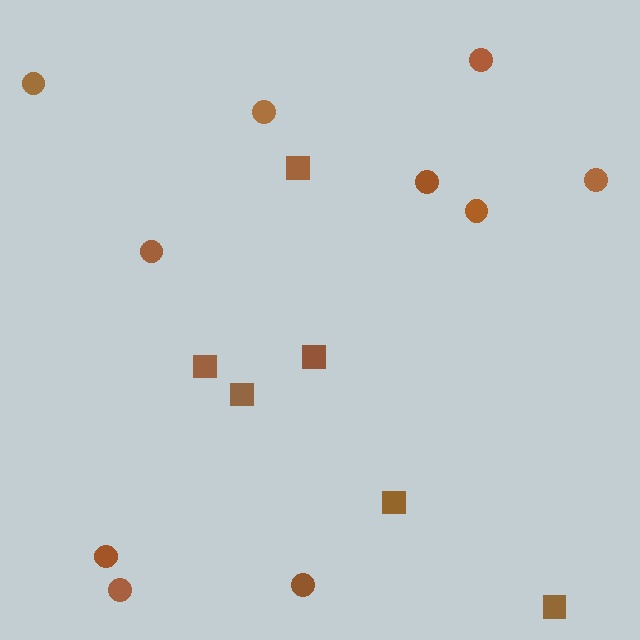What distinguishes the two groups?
There are 2 groups: one group of circles (10) and one group of squares (6).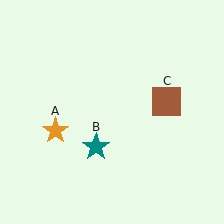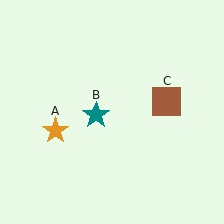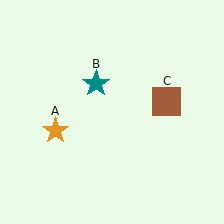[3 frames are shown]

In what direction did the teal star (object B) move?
The teal star (object B) moved up.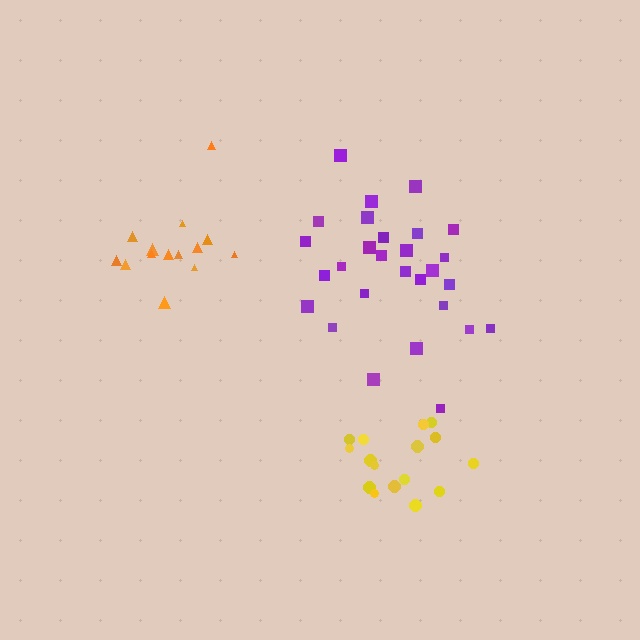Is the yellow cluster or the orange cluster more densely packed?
Yellow.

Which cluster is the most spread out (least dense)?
Purple.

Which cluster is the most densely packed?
Yellow.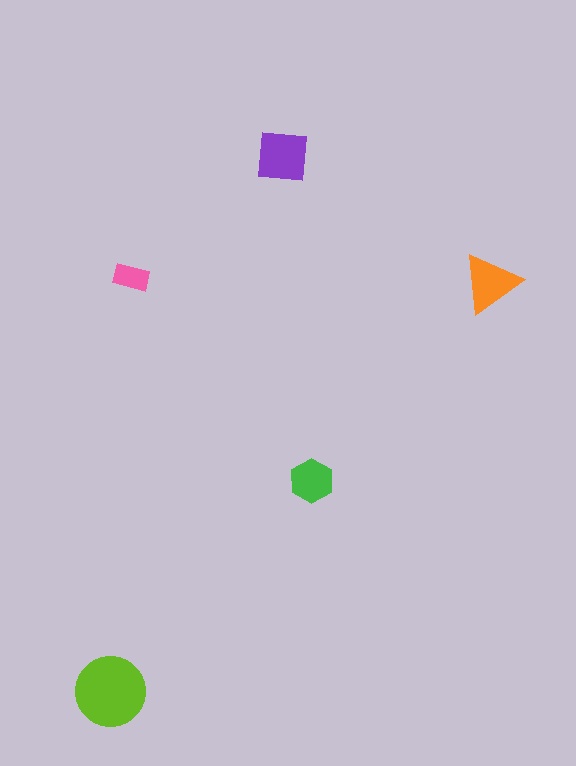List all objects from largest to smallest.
The lime circle, the purple square, the orange triangle, the green hexagon, the pink rectangle.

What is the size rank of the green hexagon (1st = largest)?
4th.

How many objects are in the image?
There are 5 objects in the image.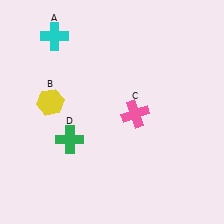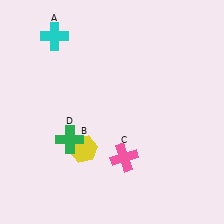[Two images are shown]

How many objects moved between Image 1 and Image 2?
2 objects moved between the two images.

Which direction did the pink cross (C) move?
The pink cross (C) moved down.